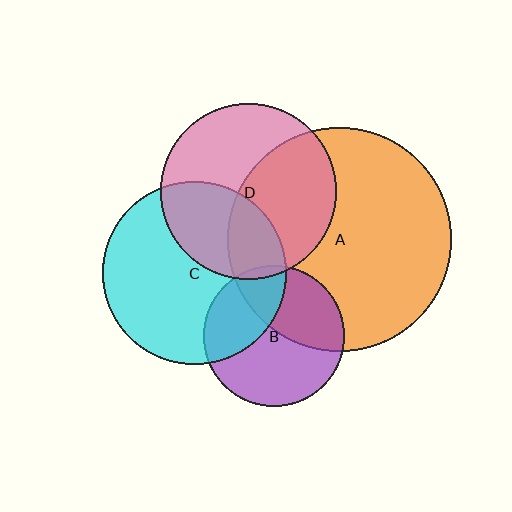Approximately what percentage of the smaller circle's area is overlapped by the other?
Approximately 35%.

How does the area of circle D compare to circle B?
Approximately 1.6 times.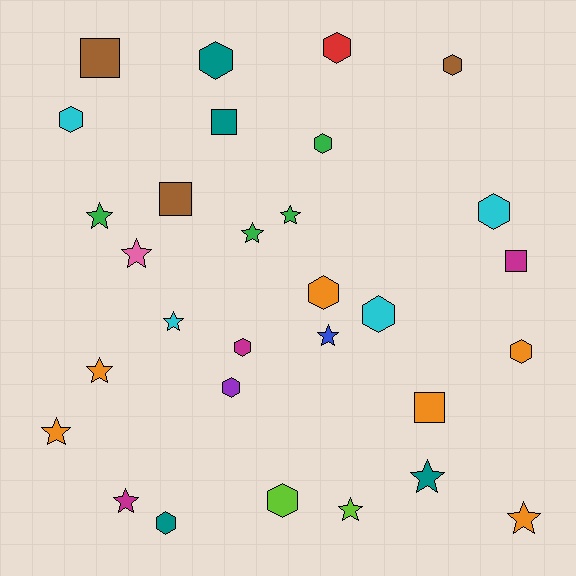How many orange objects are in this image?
There are 6 orange objects.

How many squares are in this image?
There are 5 squares.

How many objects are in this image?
There are 30 objects.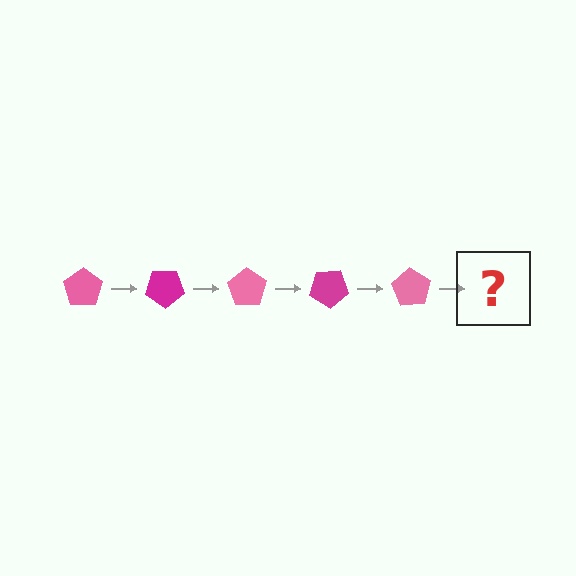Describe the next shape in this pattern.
It should be a magenta pentagon, rotated 175 degrees from the start.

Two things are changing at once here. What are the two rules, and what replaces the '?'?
The two rules are that it rotates 35 degrees each step and the color cycles through pink and magenta. The '?' should be a magenta pentagon, rotated 175 degrees from the start.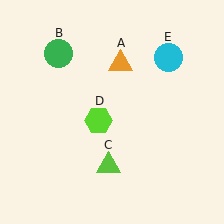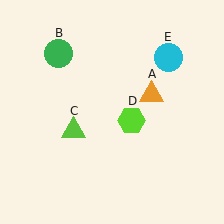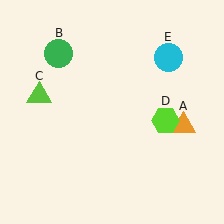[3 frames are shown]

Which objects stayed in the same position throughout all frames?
Green circle (object B) and cyan circle (object E) remained stationary.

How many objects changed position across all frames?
3 objects changed position: orange triangle (object A), lime triangle (object C), lime hexagon (object D).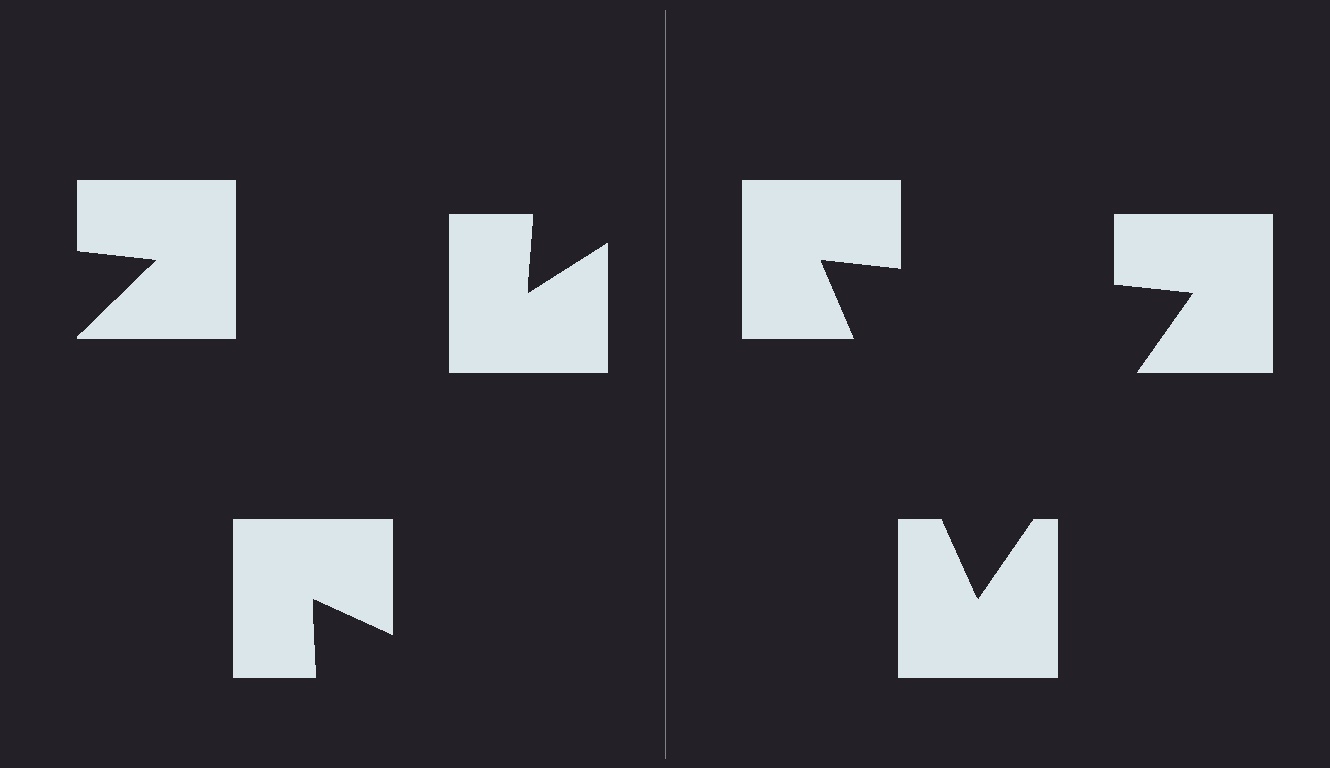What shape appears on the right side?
An illusory triangle.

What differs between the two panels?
The notched squares are positioned identically on both sides; only the wedge orientations differ. On the right they align to a triangle; on the left they are misaligned.